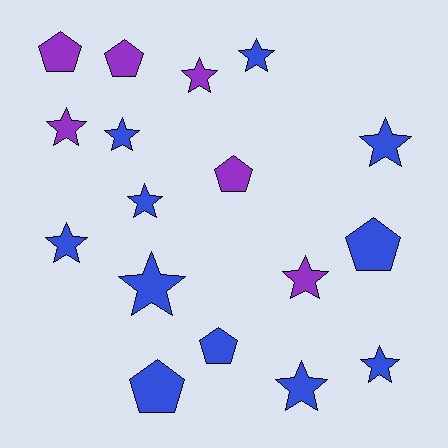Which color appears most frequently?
Blue, with 11 objects.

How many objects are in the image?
There are 17 objects.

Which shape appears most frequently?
Star, with 11 objects.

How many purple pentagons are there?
There are 3 purple pentagons.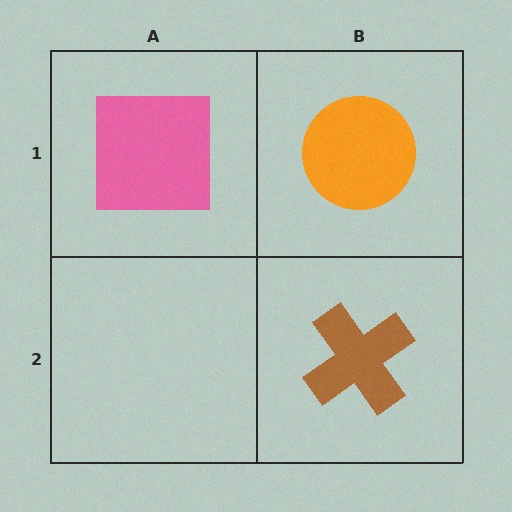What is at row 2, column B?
A brown cross.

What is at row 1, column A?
A pink square.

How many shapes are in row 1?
2 shapes.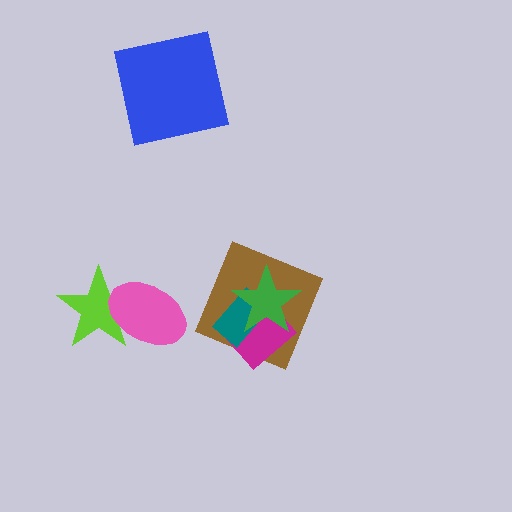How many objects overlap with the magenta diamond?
3 objects overlap with the magenta diamond.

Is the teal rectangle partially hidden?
Yes, it is partially covered by another shape.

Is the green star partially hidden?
No, no other shape covers it.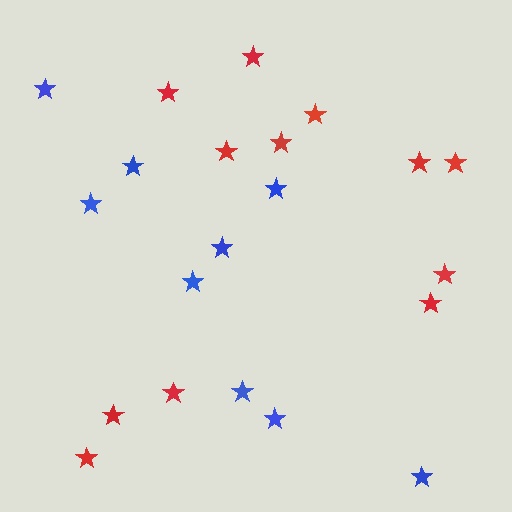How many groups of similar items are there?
There are 2 groups: one group of red stars (12) and one group of blue stars (9).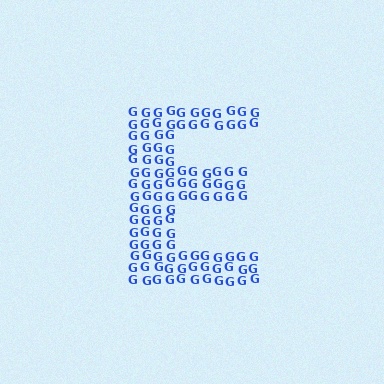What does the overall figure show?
The overall figure shows the letter E.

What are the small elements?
The small elements are letter G's.